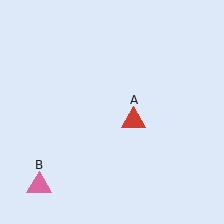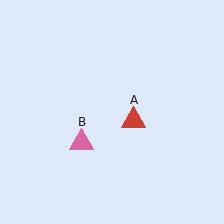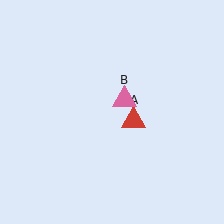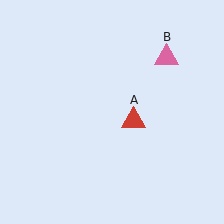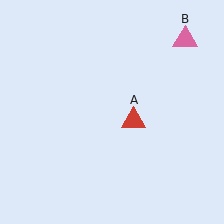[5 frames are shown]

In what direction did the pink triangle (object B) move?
The pink triangle (object B) moved up and to the right.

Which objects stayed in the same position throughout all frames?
Red triangle (object A) remained stationary.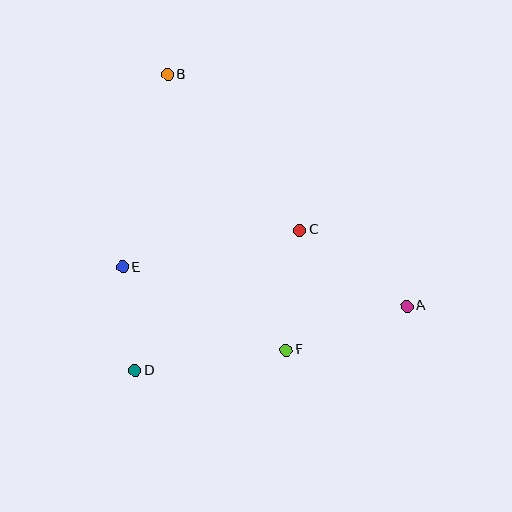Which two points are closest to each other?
Points D and E are closest to each other.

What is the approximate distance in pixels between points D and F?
The distance between D and F is approximately 152 pixels.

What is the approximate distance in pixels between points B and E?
The distance between B and E is approximately 197 pixels.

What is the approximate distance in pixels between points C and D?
The distance between C and D is approximately 216 pixels.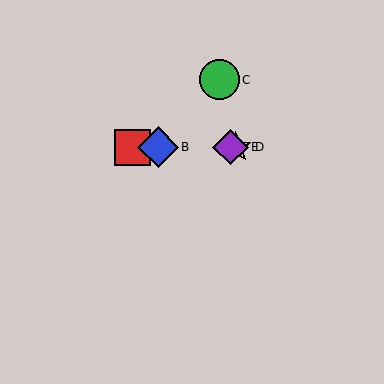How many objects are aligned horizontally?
4 objects (A, B, D, E) are aligned horizontally.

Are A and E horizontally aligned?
Yes, both are at y≈147.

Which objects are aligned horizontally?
Objects A, B, D, E are aligned horizontally.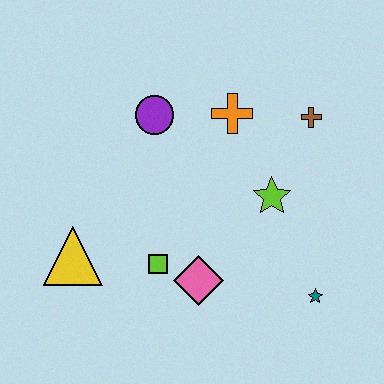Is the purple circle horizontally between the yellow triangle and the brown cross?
Yes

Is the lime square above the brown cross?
No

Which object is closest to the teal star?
The lime star is closest to the teal star.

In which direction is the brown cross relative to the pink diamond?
The brown cross is above the pink diamond.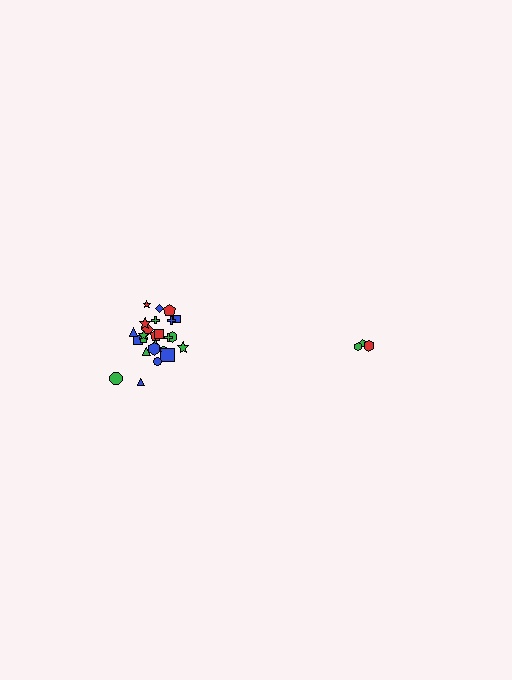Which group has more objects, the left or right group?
The left group.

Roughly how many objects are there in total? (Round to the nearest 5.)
Roughly 30 objects in total.